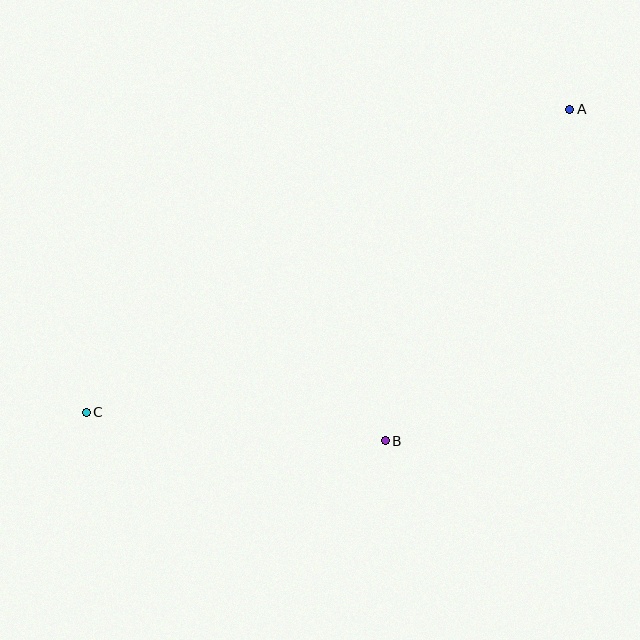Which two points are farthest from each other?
Points A and C are farthest from each other.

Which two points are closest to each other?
Points B and C are closest to each other.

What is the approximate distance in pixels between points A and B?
The distance between A and B is approximately 379 pixels.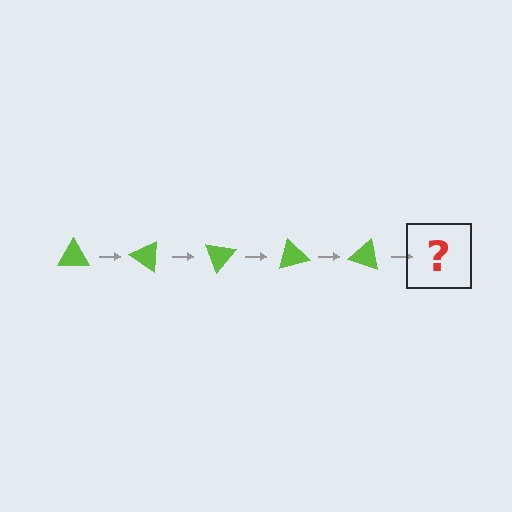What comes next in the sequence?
The next element should be a lime triangle rotated 175 degrees.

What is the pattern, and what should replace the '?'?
The pattern is that the triangle rotates 35 degrees each step. The '?' should be a lime triangle rotated 175 degrees.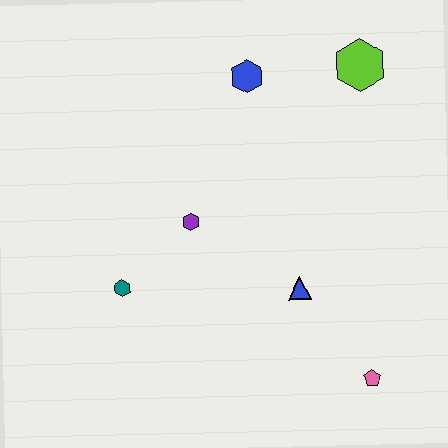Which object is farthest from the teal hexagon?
The lime hexagon is farthest from the teal hexagon.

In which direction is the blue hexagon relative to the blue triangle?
The blue hexagon is above the blue triangle.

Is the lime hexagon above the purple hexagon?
Yes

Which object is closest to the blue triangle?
The pink pentagon is closest to the blue triangle.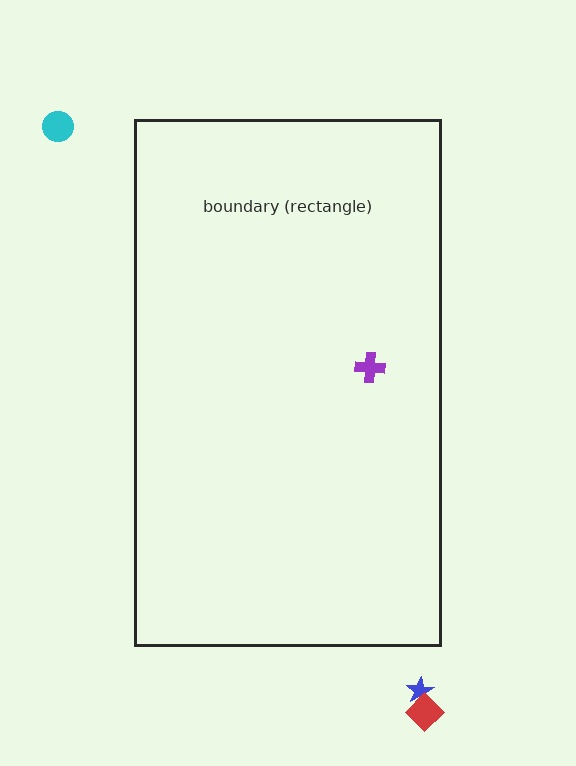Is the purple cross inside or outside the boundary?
Inside.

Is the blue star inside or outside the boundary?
Outside.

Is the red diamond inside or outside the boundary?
Outside.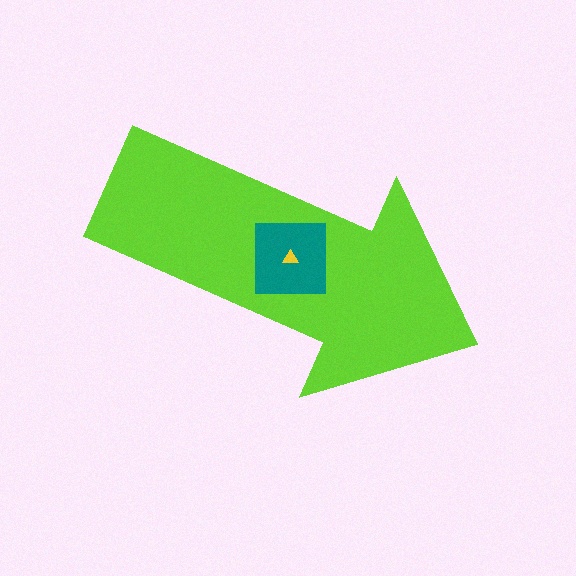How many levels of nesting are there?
3.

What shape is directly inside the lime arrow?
The teal square.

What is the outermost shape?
The lime arrow.